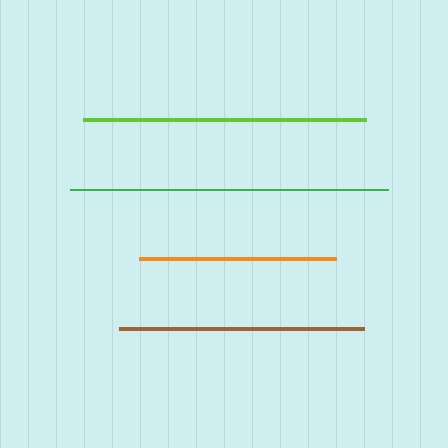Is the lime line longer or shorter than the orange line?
The lime line is longer than the orange line.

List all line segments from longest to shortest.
From longest to shortest: green, lime, brown, orange.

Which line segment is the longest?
The green line is the longest at approximately 318 pixels.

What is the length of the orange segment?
The orange segment is approximately 197 pixels long.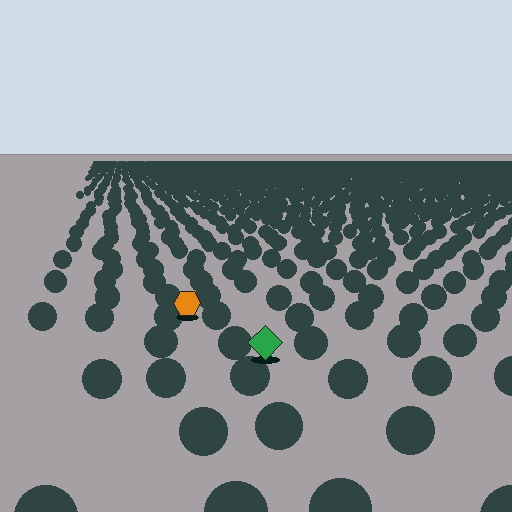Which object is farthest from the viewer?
The orange hexagon is farthest from the viewer. It appears smaller and the ground texture around it is denser.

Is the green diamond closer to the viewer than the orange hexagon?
Yes. The green diamond is closer — you can tell from the texture gradient: the ground texture is coarser near it.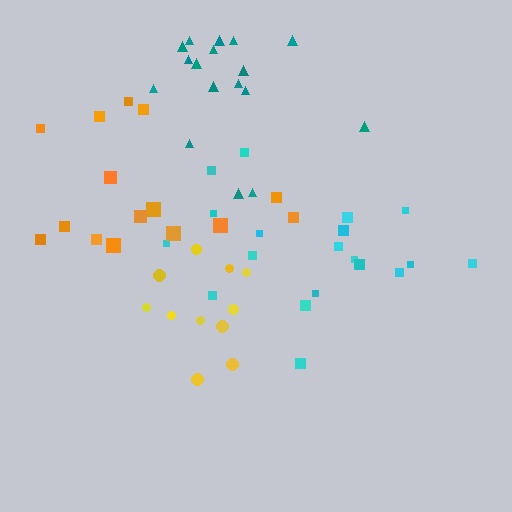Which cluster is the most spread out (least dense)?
Orange.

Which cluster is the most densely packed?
Yellow.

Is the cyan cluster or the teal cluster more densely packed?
Teal.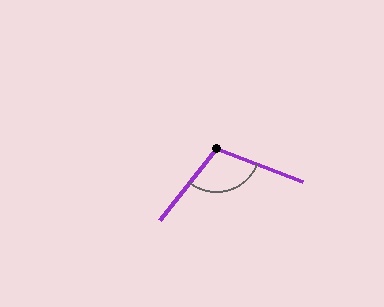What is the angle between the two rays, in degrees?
Approximately 107 degrees.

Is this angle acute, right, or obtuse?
It is obtuse.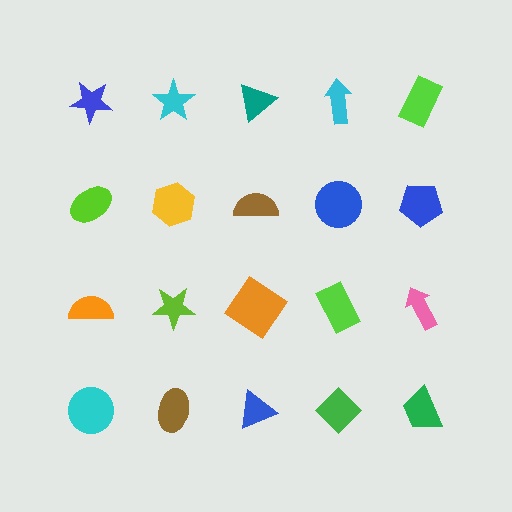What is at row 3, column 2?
A lime star.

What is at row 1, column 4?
A cyan arrow.